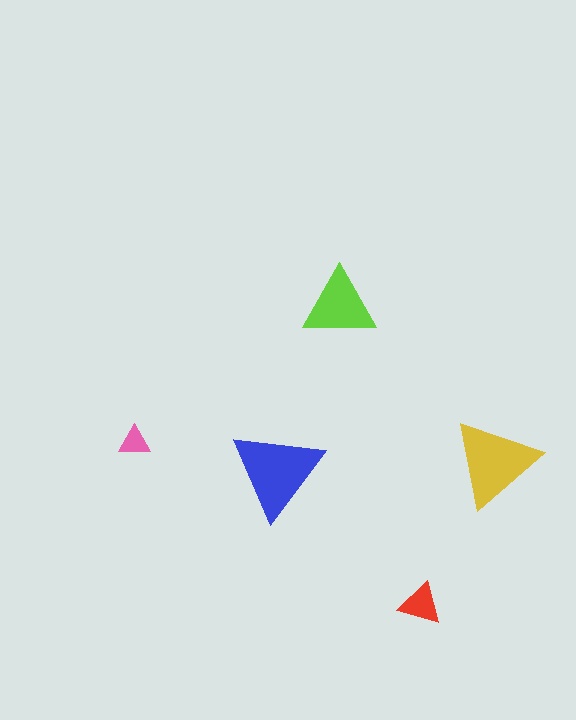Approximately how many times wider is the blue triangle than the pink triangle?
About 3 times wider.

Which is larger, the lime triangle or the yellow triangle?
The yellow one.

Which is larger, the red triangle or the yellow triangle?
The yellow one.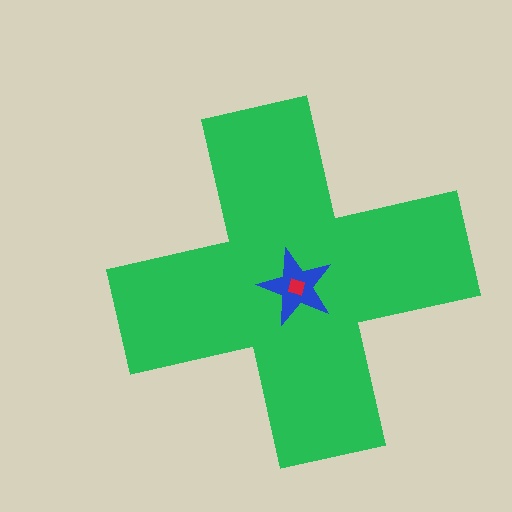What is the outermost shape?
The green cross.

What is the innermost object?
The red diamond.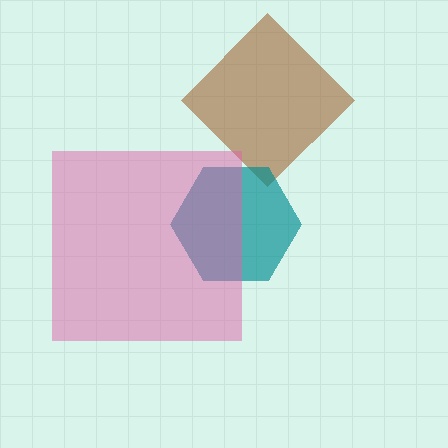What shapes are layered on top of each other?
The layered shapes are: a brown diamond, a teal hexagon, a pink square.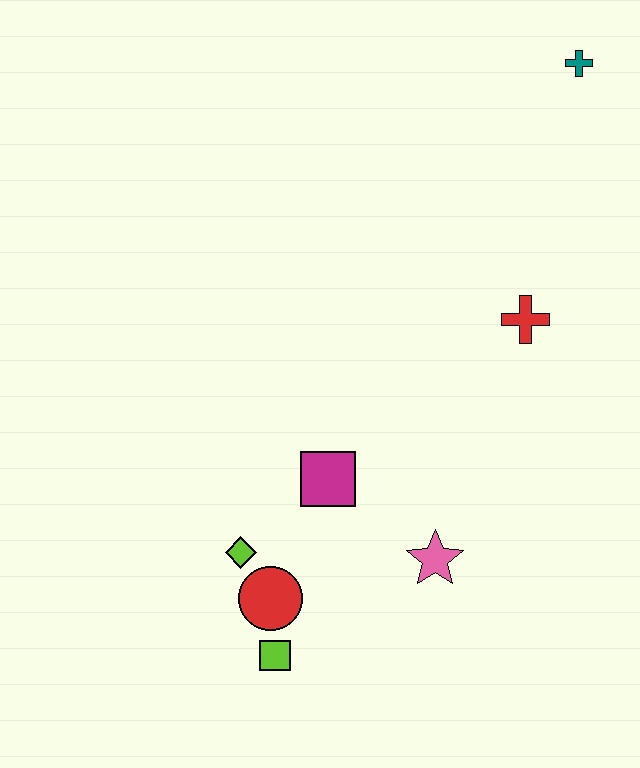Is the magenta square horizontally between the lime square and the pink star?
Yes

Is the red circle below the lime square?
No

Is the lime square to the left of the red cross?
Yes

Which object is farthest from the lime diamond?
The teal cross is farthest from the lime diamond.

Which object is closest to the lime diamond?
The red circle is closest to the lime diamond.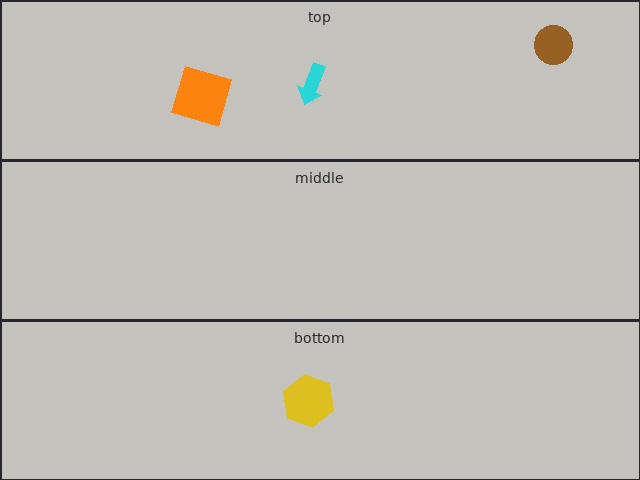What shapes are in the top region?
The cyan arrow, the brown circle, the orange square.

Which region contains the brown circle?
The top region.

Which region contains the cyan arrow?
The top region.